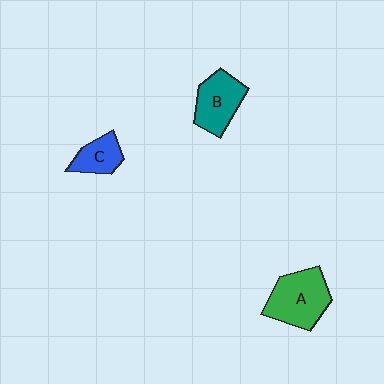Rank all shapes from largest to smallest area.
From largest to smallest: A (green), B (teal), C (blue).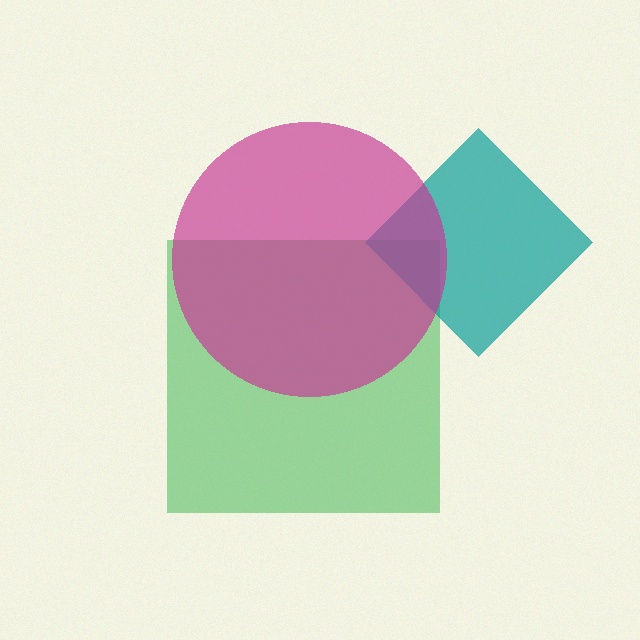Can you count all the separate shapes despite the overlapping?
Yes, there are 3 separate shapes.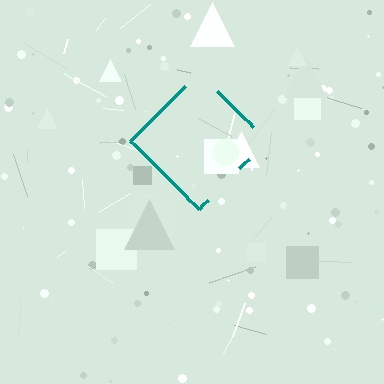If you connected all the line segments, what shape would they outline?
They would outline a diamond.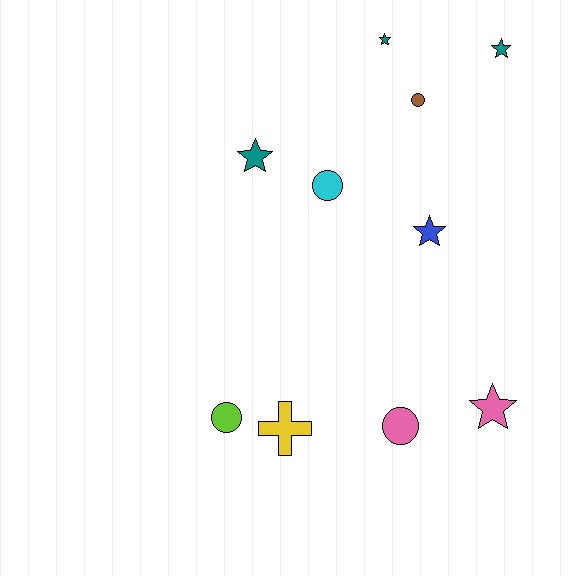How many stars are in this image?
There are 5 stars.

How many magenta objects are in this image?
There are no magenta objects.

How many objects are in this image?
There are 10 objects.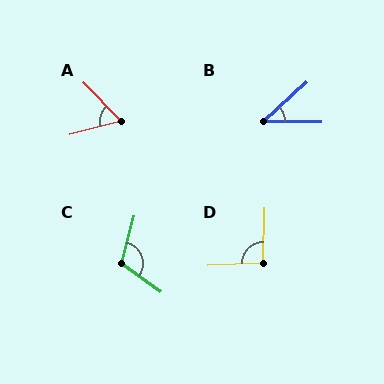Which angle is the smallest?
B, at approximately 42 degrees.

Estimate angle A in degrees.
Approximately 60 degrees.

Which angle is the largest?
C, at approximately 111 degrees.